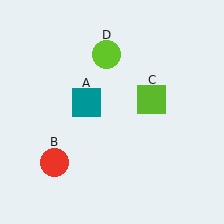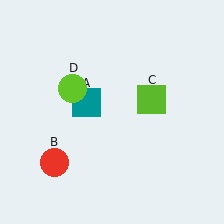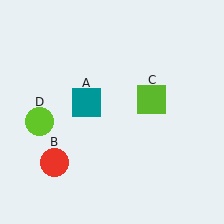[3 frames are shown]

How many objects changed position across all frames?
1 object changed position: lime circle (object D).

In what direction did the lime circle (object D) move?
The lime circle (object D) moved down and to the left.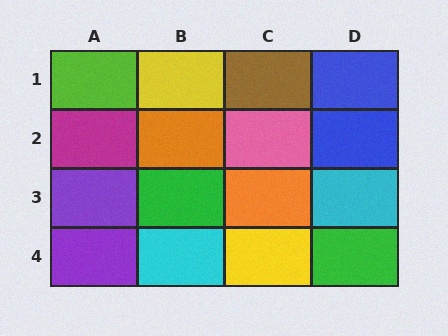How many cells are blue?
2 cells are blue.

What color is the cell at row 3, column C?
Orange.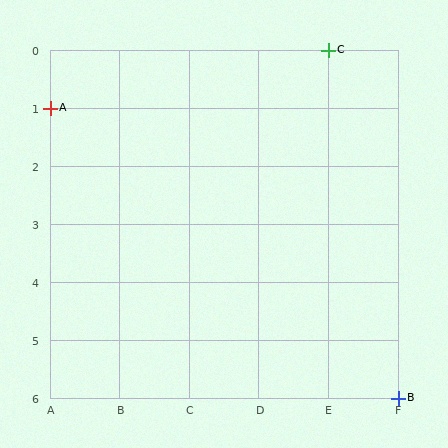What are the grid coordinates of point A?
Point A is at grid coordinates (A, 1).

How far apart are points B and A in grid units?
Points B and A are 5 columns and 5 rows apart (about 7.1 grid units diagonally).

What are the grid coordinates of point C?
Point C is at grid coordinates (E, 0).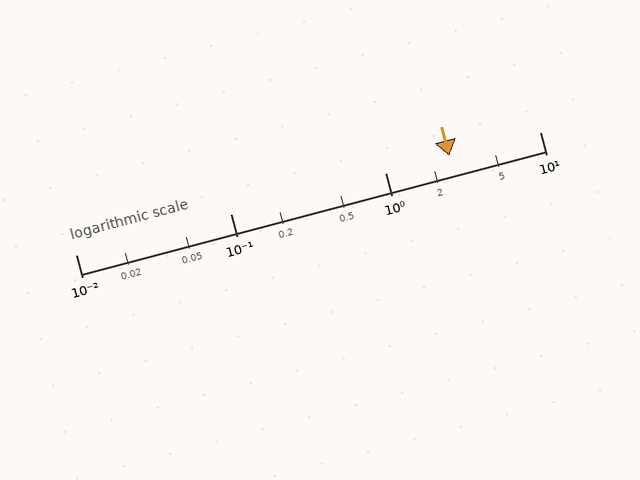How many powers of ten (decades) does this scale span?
The scale spans 3 decades, from 0.01 to 10.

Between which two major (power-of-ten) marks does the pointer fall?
The pointer is between 1 and 10.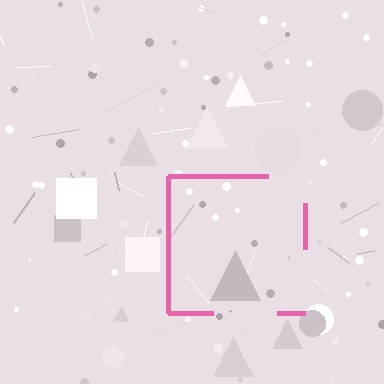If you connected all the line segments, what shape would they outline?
They would outline a square.